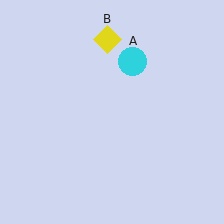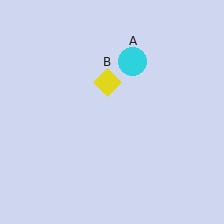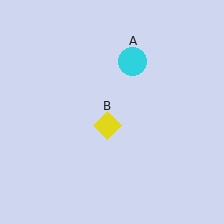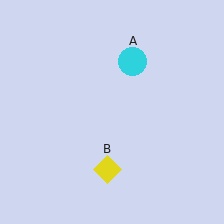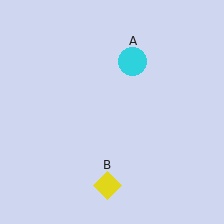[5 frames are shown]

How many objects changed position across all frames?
1 object changed position: yellow diamond (object B).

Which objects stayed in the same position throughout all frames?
Cyan circle (object A) remained stationary.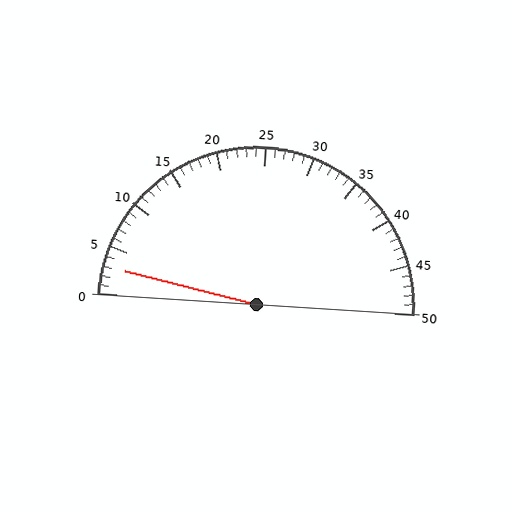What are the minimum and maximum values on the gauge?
The gauge ranges from 0 to 50.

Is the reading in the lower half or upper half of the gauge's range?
The reading is in the lower half of the range (0 to 50).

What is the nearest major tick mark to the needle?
The nearest major tick mark is 5.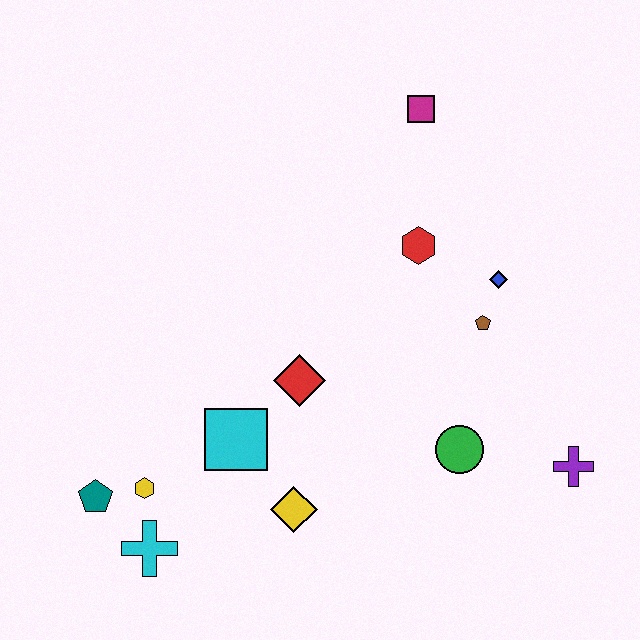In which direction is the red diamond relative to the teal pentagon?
The red diamond is to the right of the teal pentagon.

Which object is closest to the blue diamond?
The brown pentagon is closest to the blue diamond.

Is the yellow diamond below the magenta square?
Yes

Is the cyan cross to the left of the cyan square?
Yes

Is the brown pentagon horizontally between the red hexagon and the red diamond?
No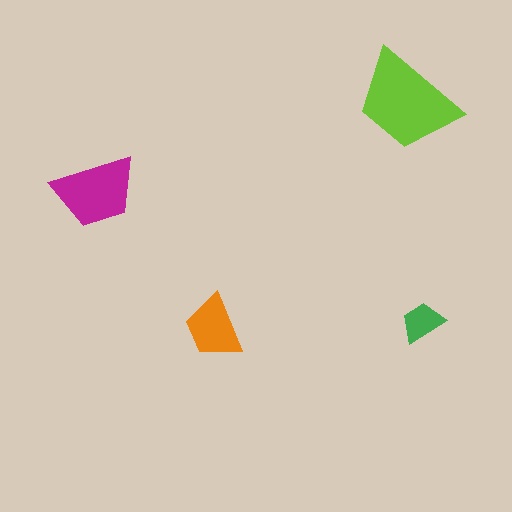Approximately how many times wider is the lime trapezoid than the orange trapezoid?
About 1.5 times wider.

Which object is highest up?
The lime trapezoid is topmost.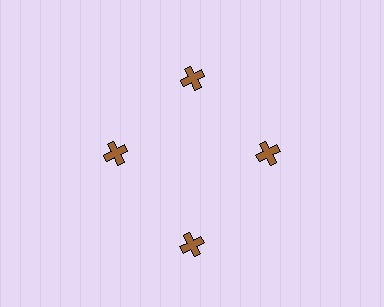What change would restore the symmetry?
The symmetry would be restored by moving it inward, back onto the ring so that all 4 crosses sit at equal angles and equal distance from the center.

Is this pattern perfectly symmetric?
No. The 4 brown crosses are arranged in a ring, but one element near the 6 o'clock position is pushed outward from the center, breaking the 4-fold rotational symmetry.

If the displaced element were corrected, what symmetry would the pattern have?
It would have 4-fold rotational symmetry — the pattern would map onto itself every 90 degrees.